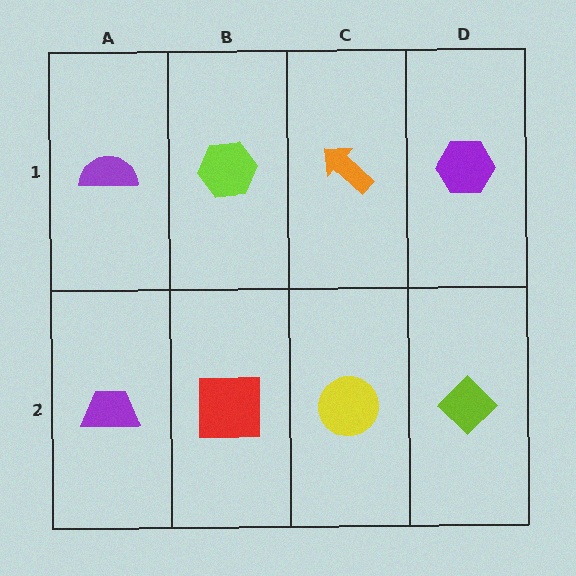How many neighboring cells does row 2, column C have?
3.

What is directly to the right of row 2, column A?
A red square.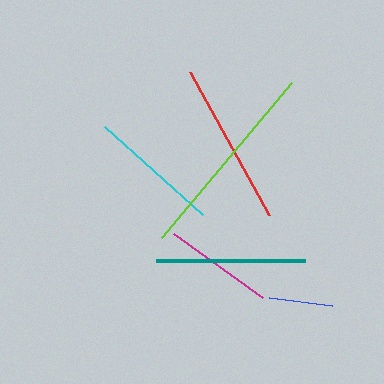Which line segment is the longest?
The lime line is the longest at approximately 203 pixels.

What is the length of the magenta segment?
The magenta segment is approximately 110 pixels long.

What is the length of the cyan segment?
The cyan segment is approximately 132 pixels long.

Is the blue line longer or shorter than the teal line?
The teal line is longer than the blue line.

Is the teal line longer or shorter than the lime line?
The lime line is longer than the teal line.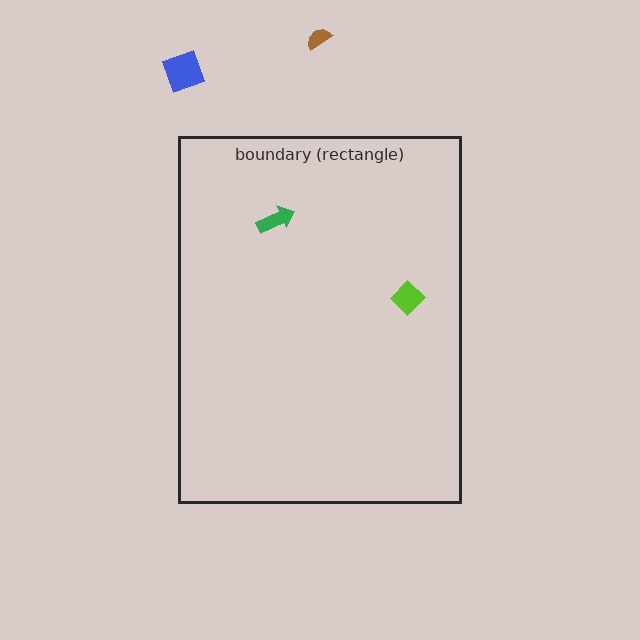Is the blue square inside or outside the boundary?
Outside.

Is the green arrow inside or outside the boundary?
Inside.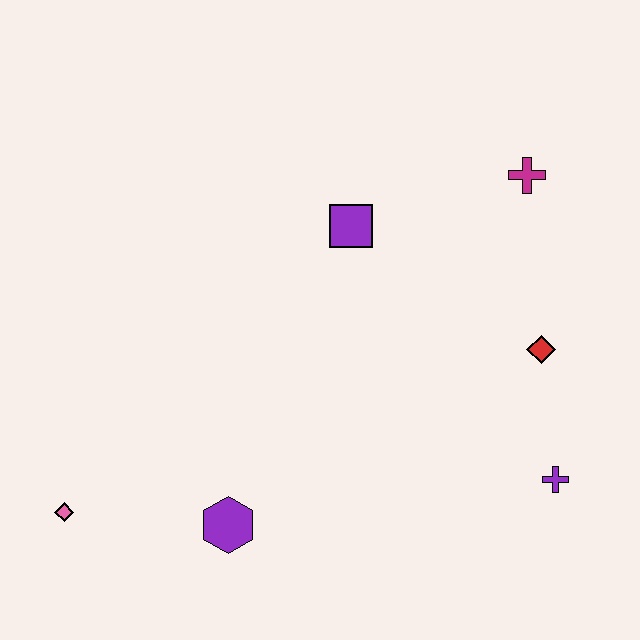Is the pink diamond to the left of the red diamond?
Yes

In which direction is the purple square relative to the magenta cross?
The purple square is to the left of the magenta cross.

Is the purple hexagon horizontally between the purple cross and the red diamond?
No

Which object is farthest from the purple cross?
The pink diamond is farthest from the purple cross.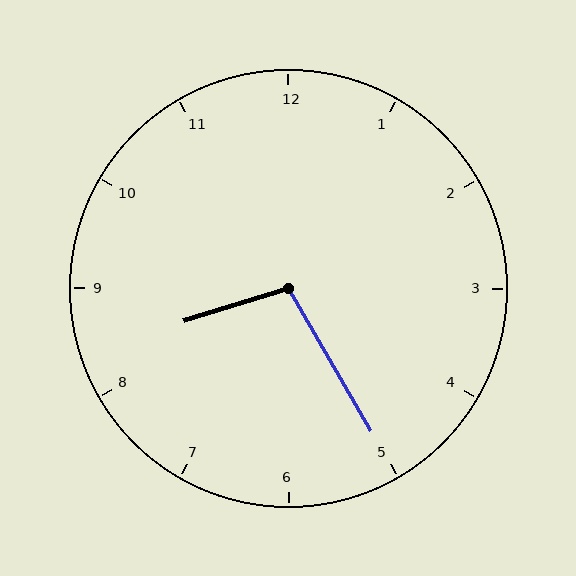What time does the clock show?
8:25.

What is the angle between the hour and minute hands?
Approximately 102 degrees.